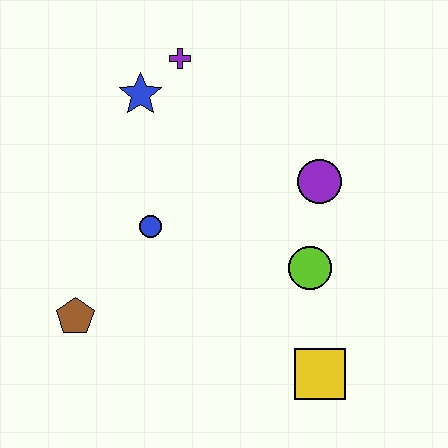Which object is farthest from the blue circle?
The yellow square is farthest from the blue circle.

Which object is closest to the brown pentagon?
The blue circle is closest to the brown pentagon.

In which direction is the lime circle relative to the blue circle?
The lime circle is to the right of the blue circle.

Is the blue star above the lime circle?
Yes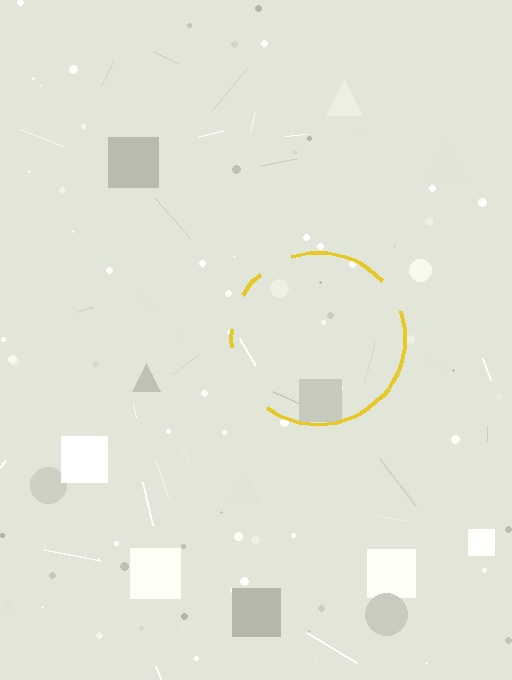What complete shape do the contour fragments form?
The contour fragments form a circle.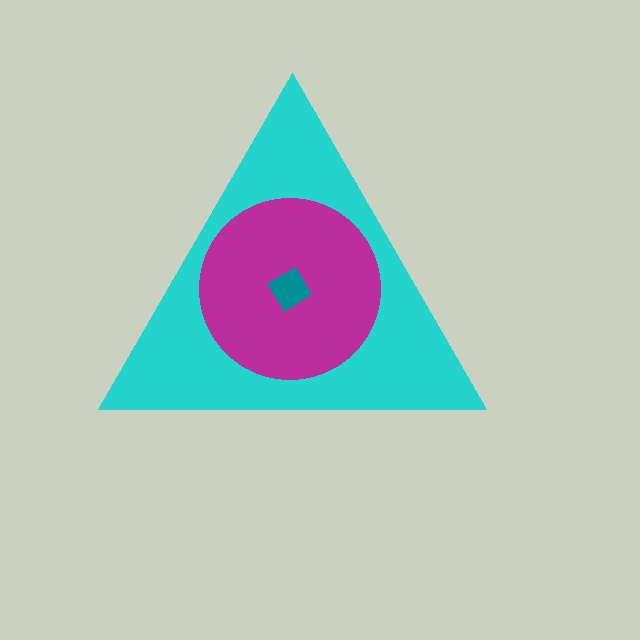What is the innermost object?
The teal diamond.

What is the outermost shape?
The cyan triangle.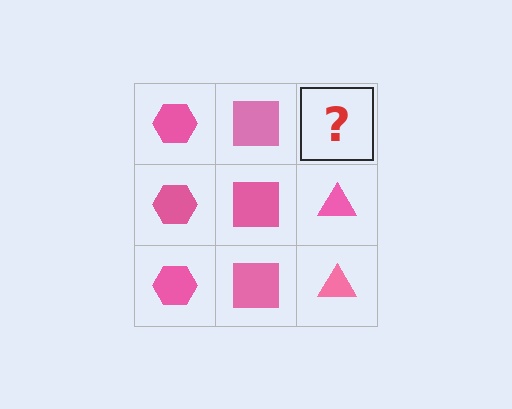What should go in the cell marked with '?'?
The missing cell should contain a pink triangle.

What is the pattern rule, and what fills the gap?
The rule is that each column has a consistent shape. The gap should be filled with a pink triangle.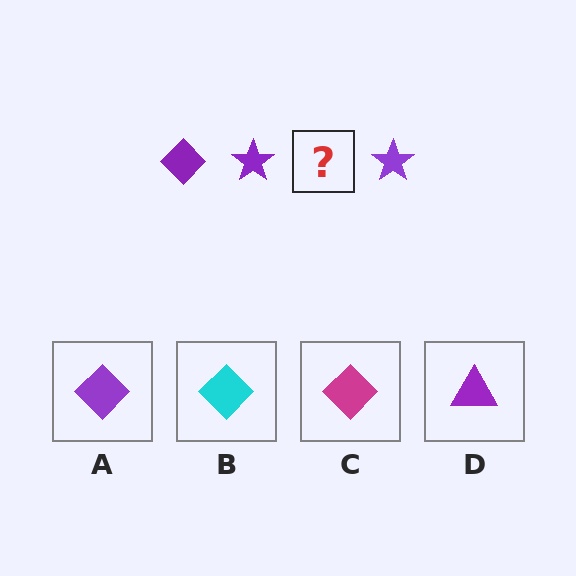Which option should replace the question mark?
Option A.